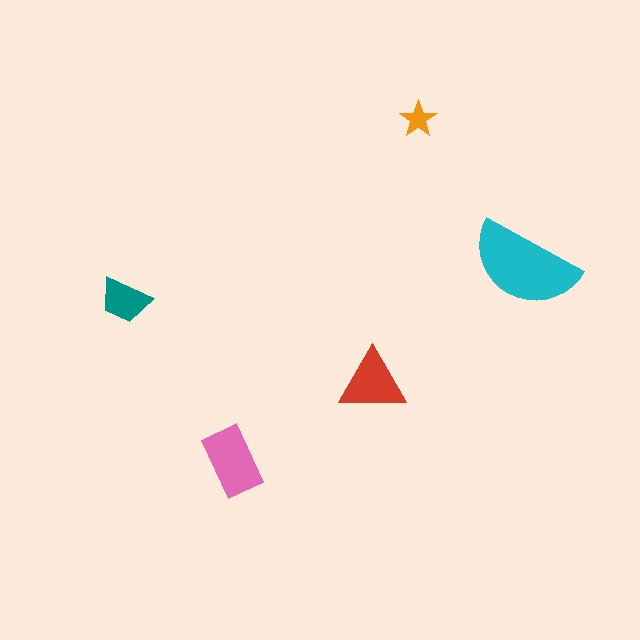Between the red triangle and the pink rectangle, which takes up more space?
The pink rectangle.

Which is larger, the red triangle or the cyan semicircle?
The cyan semicircle.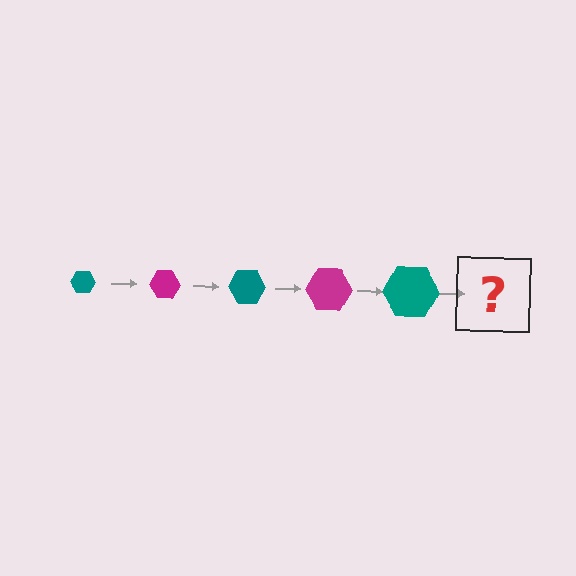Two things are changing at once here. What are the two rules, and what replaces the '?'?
The two rules are that the hexagon grows larger each step and the color cycles through teal and magenta. The '?' should be a magenta hexagon, larger than the previous one.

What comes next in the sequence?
The next element should be a magenta hexagon, larger than the previous one.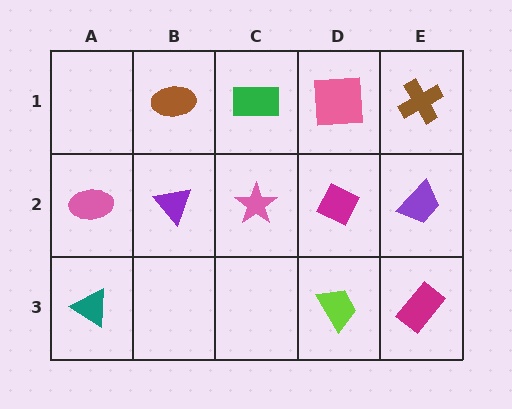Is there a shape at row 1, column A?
No, that cell is empty.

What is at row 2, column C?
A pink star.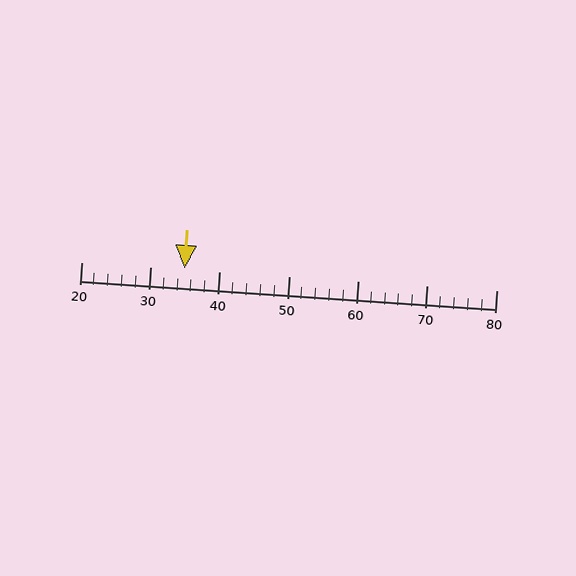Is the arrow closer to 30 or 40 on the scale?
The arrow is closer to 30.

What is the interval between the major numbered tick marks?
The major tick marks are spaced 10 units apart.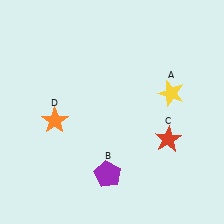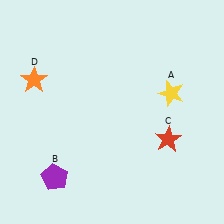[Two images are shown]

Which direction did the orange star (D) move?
The orange star (D) moved up.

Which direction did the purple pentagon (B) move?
The purple pentagon (B) moved left.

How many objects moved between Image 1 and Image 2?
2 objects moved between the two images.